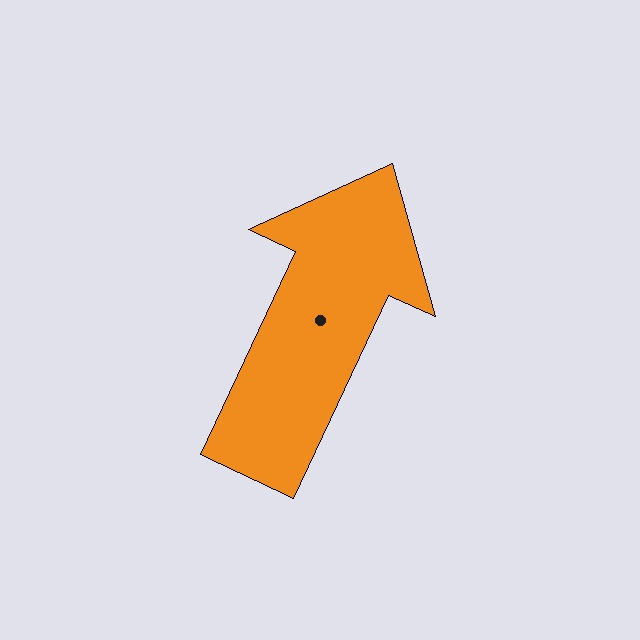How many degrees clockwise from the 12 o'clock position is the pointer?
Approximately 25 degrees.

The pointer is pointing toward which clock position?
Roughly 1 o'clock.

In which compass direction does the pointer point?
Northeast.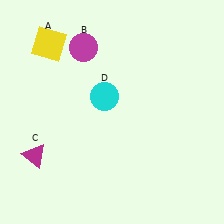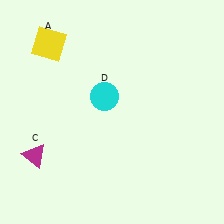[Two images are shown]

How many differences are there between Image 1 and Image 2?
There is 1 difference between the two images.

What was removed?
The magenta circle (B) was removed in Image 2.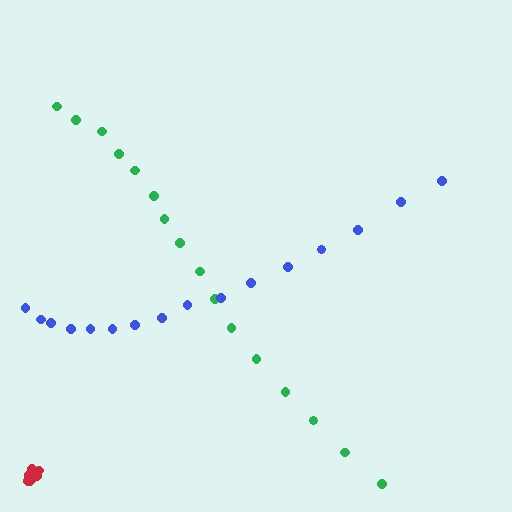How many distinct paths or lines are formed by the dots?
There are 3 distinct paths.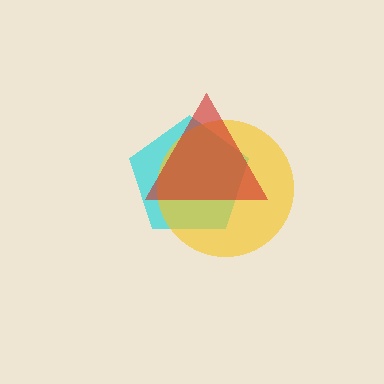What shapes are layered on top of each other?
The layered shapes are: a cyan pentagon, a yellow circle, a red triangle.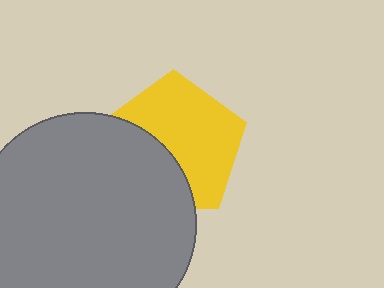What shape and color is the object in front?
The object in front is a gray circle.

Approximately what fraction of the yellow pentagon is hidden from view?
Roughly 38% of the yellow pentagon is hidden behind the gray circle.